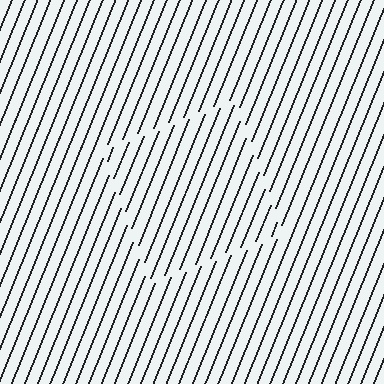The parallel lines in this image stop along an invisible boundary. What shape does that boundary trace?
An illusory square. The interior of the shape contains the same grating, shifted by half a period — the contour is defined by the phase discontinuity where line-ends from the inner and outer gratings abut.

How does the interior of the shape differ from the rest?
The interior of the shape contains the same grating, shifted by half a period — the contour is defined by the phase discontinuity where line-ends from the inner and outer gratings abut.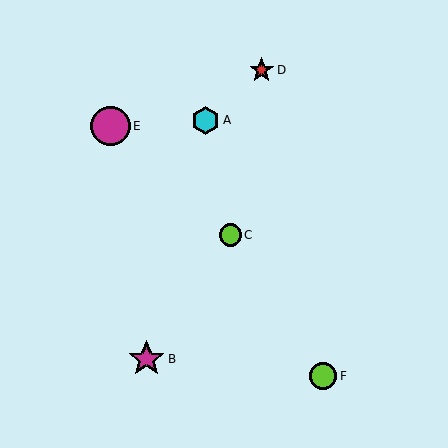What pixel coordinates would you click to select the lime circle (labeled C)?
Click at (230, 235) to select the lime circle C.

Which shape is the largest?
The magenta circle (labeled E) is the largest.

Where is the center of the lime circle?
The center of the lime circle is at (323, 376).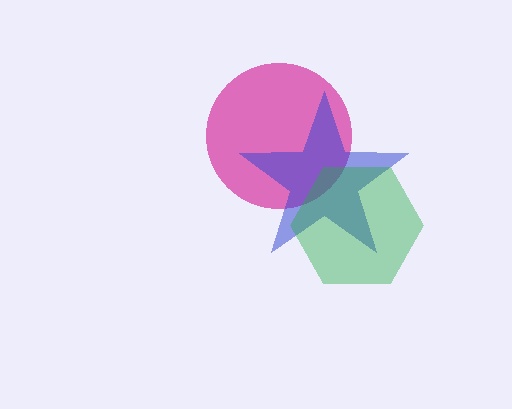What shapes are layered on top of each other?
The layered shapes are: a magenta circle, a blue star, a green hexagon.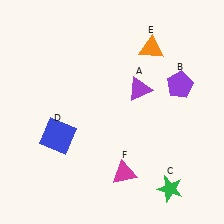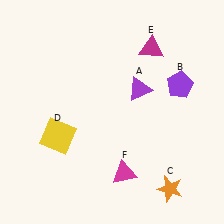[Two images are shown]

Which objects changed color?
C changed from green to orange. D changed from blue to yellow. E changed from orange to magenta.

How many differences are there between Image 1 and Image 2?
There are 3 differences between the two images.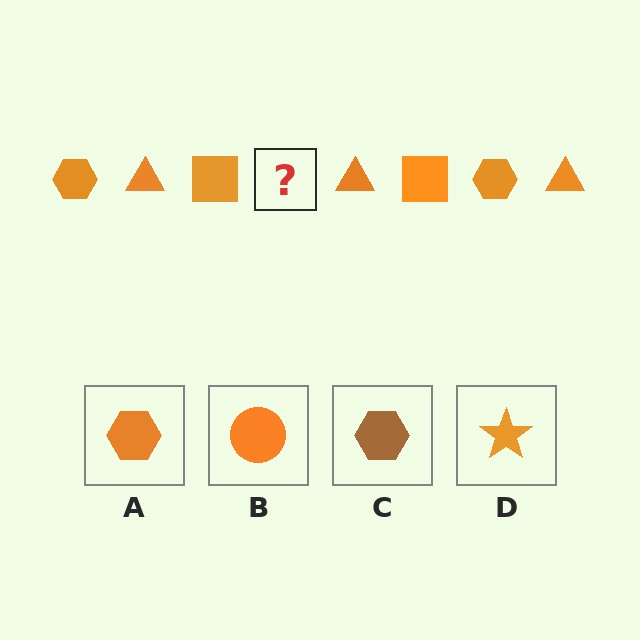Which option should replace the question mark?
Option A.